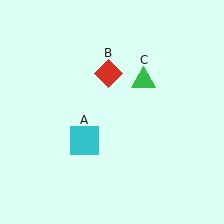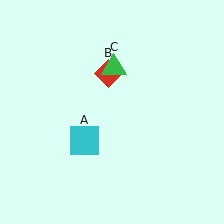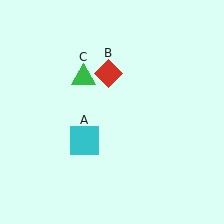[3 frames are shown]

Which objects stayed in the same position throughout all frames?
Cyan square (object A) and red diamond (object B) remained stationary.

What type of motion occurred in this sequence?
The green triangle (object C) rotated counterclockwise around the center of the scene.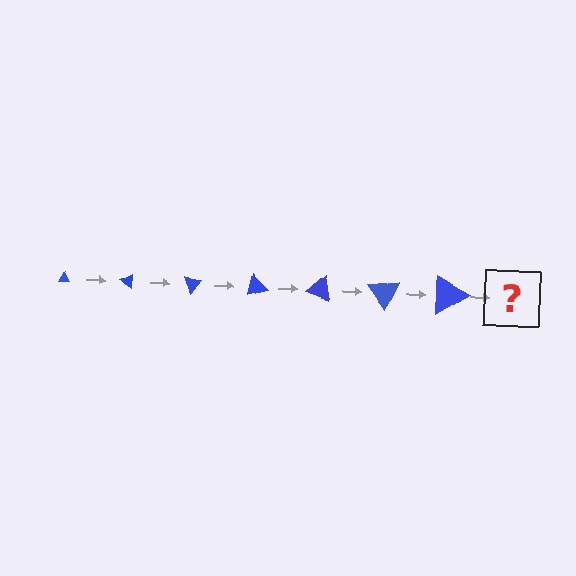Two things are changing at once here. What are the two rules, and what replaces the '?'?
The two rules are that the triangle grows larger each step and it rotates 35 degrees each step. The '?' should be a triangle, larger than the previous one and rotated 245 degrees from the start.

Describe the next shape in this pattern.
It should be a triangle, larger than the previous one and rotated 245 degrees from the start.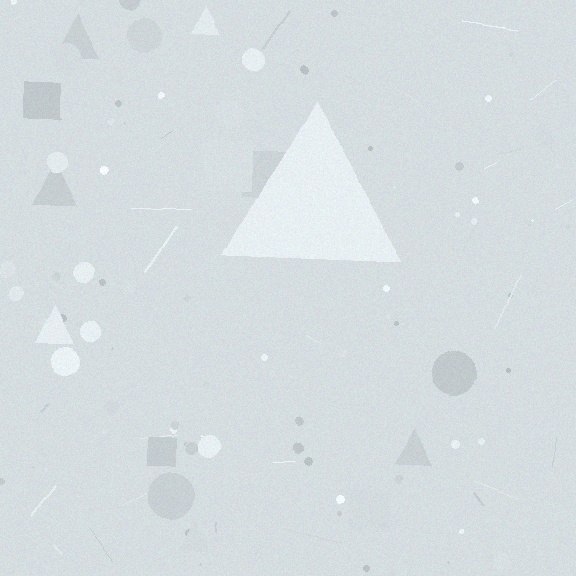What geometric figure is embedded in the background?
A triangle is embedded in the background.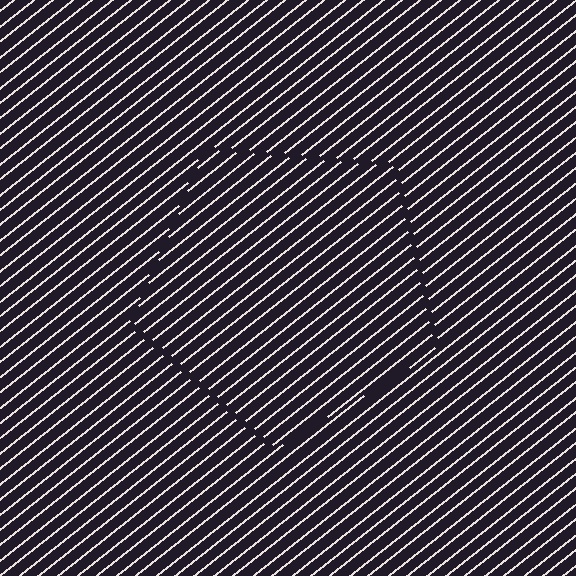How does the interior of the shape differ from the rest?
The interior of the shape contains the same grating, shifted by half a period — the contour is defined by the phase discontinuity where line-ends from the inner and outer gratings abut.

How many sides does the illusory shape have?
5 sides — the line-ends trace a pentagon.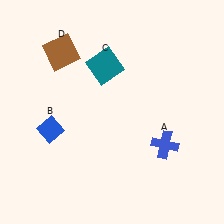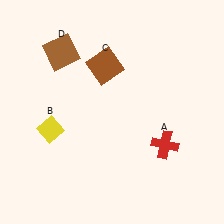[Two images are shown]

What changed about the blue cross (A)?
In Image 1, A is blue. In Image 2, it changed to red.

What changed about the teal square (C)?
In Image 1, C is teal. In Image 2, it changed to brown.